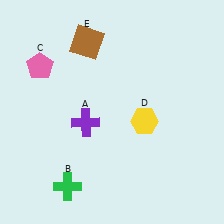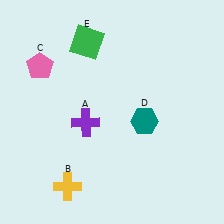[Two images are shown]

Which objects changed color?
B changed from green to yellow. D changed from yellow to teal. E changed from brown to green.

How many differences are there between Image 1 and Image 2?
There are 3 differences between the two images.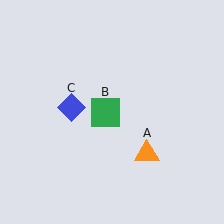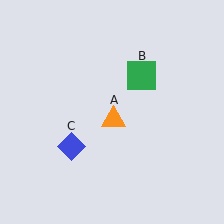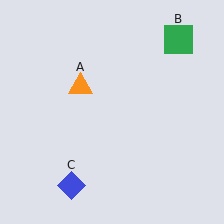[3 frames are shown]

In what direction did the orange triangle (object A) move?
The orange triangle (object A) moved up and to the left.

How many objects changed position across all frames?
3 objects changed position: orange triangle (object A), green square (object B), blue diamond (object C).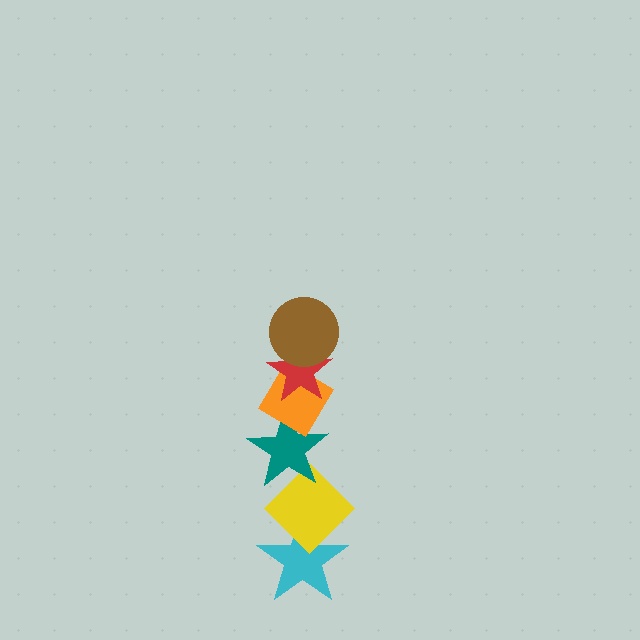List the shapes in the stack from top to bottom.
From top to bottom: the brown circle, the red star, the orange diamond, the teal star, the yellow diamond, the cyan star.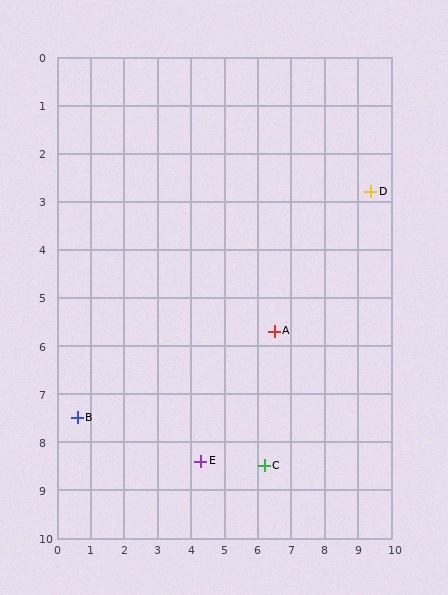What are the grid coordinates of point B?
Point B is at approximately (0.6, 7.5).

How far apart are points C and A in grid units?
Points C and A are about 2.8 grid units apart.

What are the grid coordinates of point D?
Point D is at approximately (9.4, 2.8).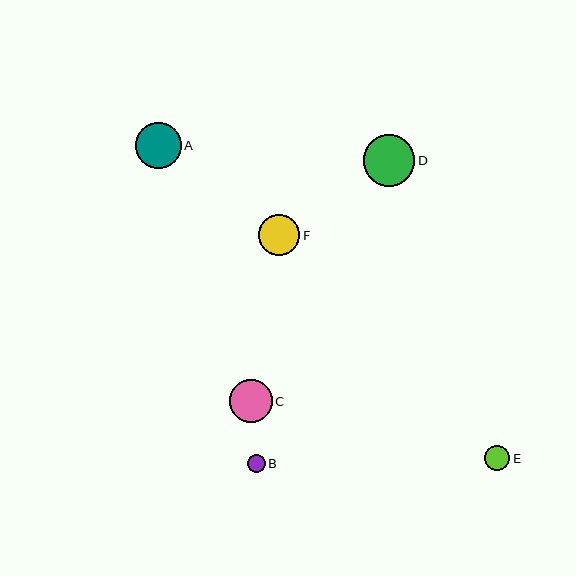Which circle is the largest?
Circle D is the largest with a size of approximately 51 pixels.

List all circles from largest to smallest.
From largest to smallest: D, A, C, F, E, B.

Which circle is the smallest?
Circle B is the smallest with a size of approximately 18 pixels.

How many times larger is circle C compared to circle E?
Circle C is approximately 1.7 times the size of circle E.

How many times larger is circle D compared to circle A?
Circle D is approximately 1.1 times the size of circle A.